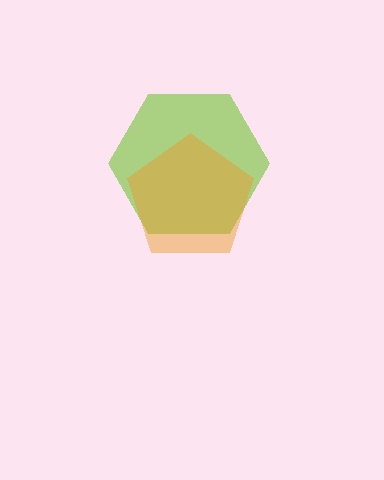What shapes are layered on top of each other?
The layered shapes are: a lime hexagon, an orange pentagon.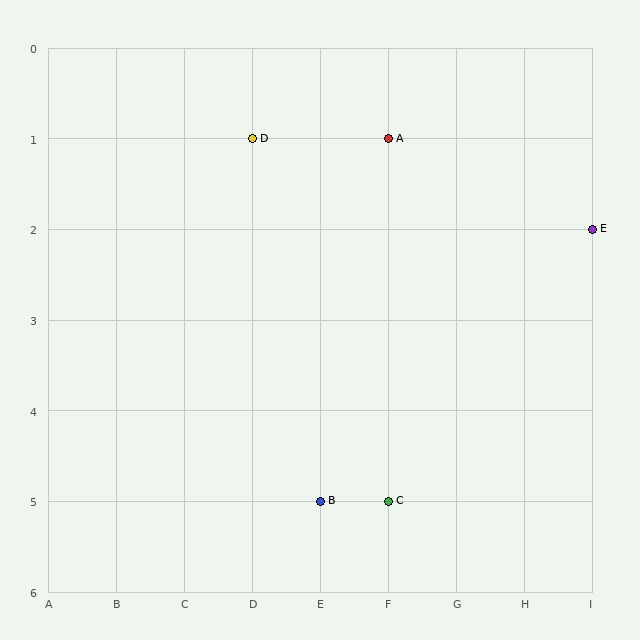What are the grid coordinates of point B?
Point B is at grid coordinates (E, 5).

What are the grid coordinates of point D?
Point D is at grid coordinates (D, 1).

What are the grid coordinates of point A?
Point A is at grid coordinates (F, 1).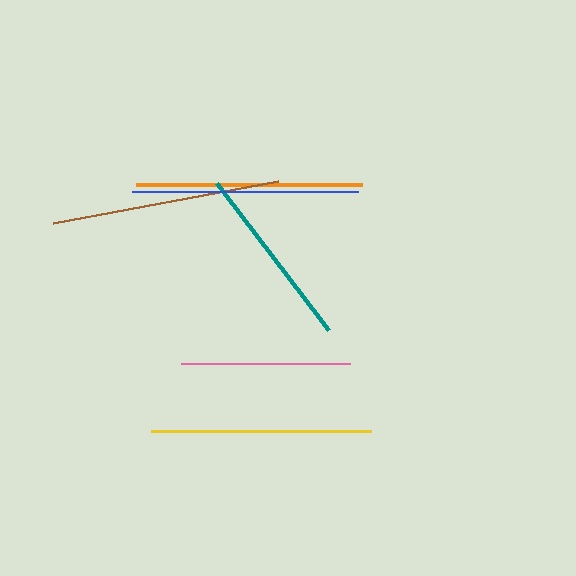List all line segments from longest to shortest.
From longest to shortest: brown, blue, orange, yellow, teal, pink.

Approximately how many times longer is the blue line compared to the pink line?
The blue line is approximately 1.3 times the length of the pink line.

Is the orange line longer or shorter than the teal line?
The orange line is longer than the teal line.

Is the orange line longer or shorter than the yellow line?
The orange line is longer than the yellow line.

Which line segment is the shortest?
The pink line is the shortest at approximately 168 pixels.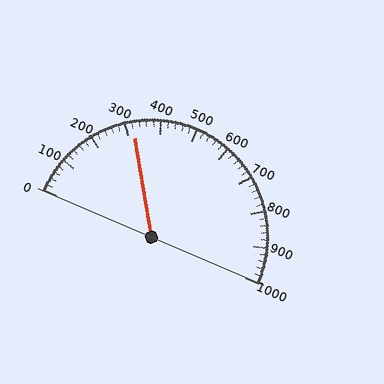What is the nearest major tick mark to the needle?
The nearest major tick mark is 300.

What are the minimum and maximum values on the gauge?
The gauge ranges from 0 to 1000.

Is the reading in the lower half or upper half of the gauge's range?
The reading is in the lower half of the range (0 to 1000).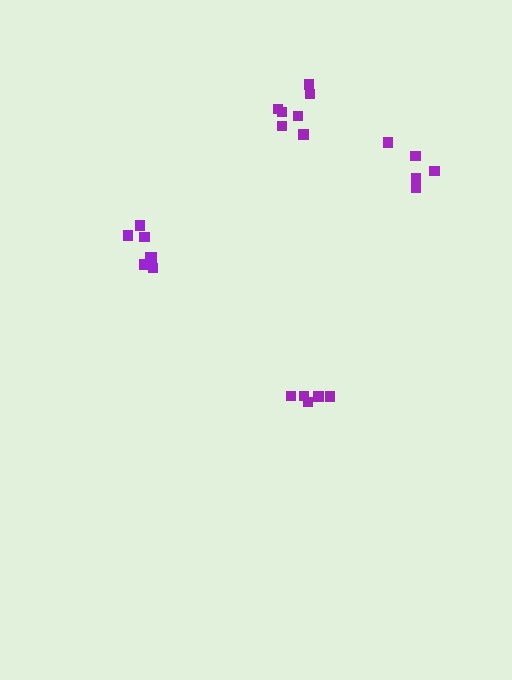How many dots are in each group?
Group 1: 5 dots, Group 2: 7 dots, Group 3: 5 dots, Group 4: 8 dots (25 total).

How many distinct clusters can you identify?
There are 4 distinct clusters.